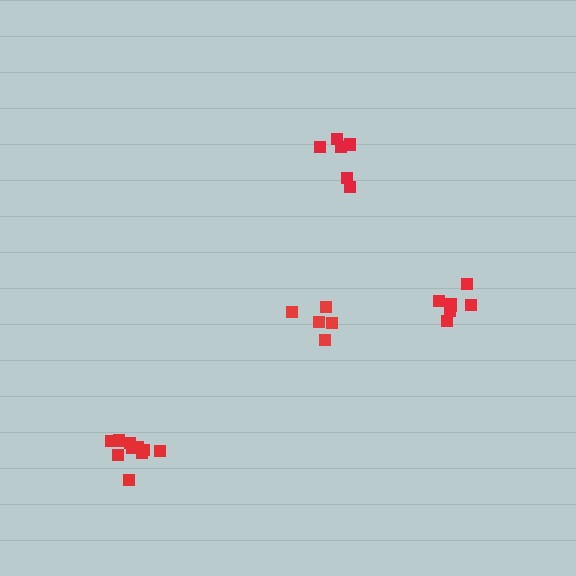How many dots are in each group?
Group 1: 6 dots, Group 2: 5 dots, Group 3: 7 dots, Group 4: 10 dots (28 total).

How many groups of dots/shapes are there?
There are 4 groups.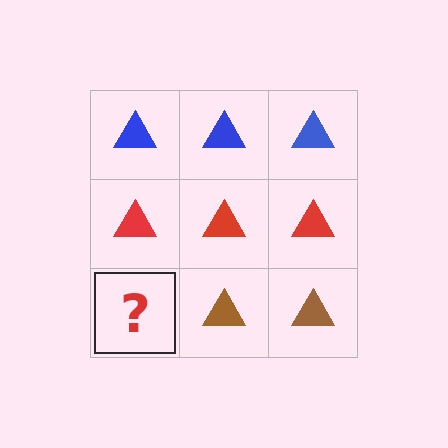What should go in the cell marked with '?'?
The missing cell should contain a brown triangle.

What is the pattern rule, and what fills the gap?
The rule is that each row has a consistent color. The gap should be filled with a brown triangle.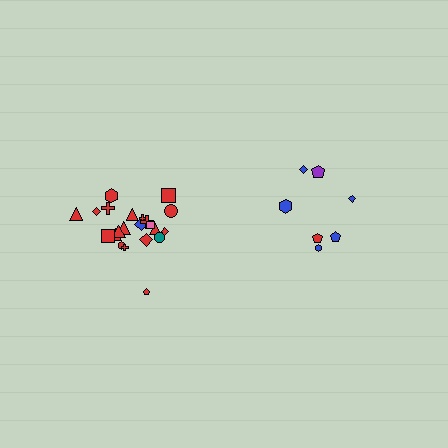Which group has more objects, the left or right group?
The left group.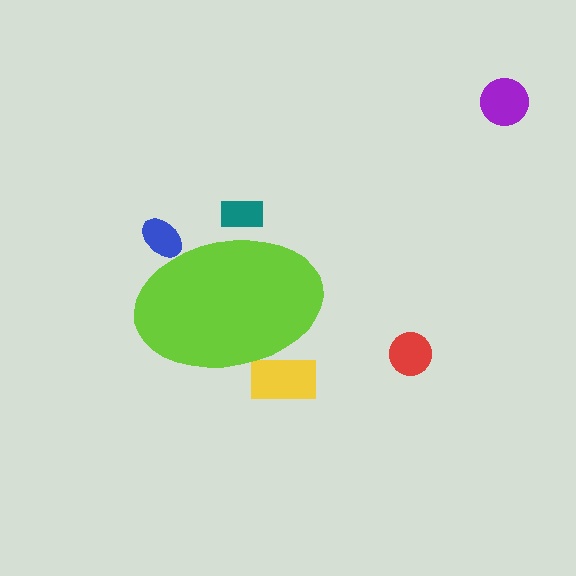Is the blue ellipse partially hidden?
Yes, the blue ellipse is partially hidden behind the lime ellipse.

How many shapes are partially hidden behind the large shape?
3 shapes are partially hidden.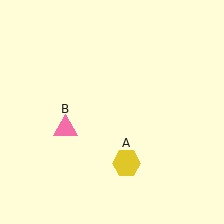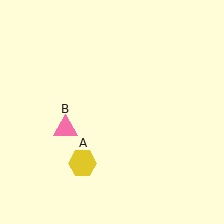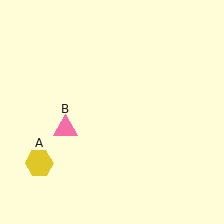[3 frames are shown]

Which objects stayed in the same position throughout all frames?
Pink triangle (object B) remained stationary.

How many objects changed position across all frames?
1 object changed position: yellow hexagon (object A).